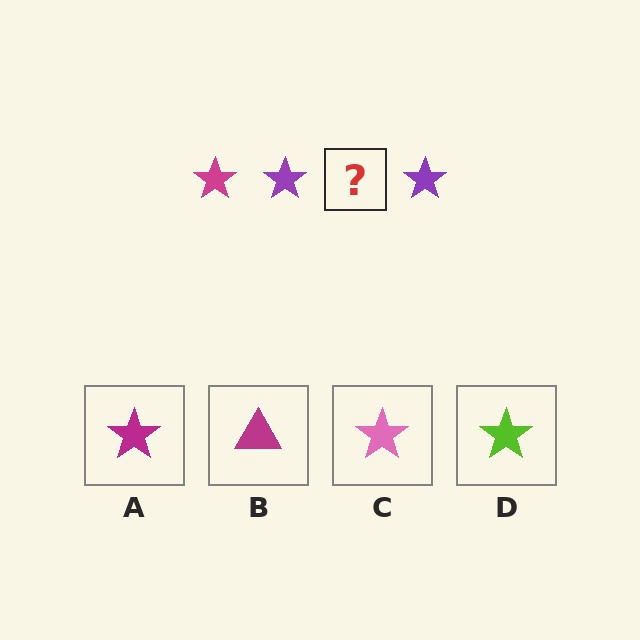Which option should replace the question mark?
Option A.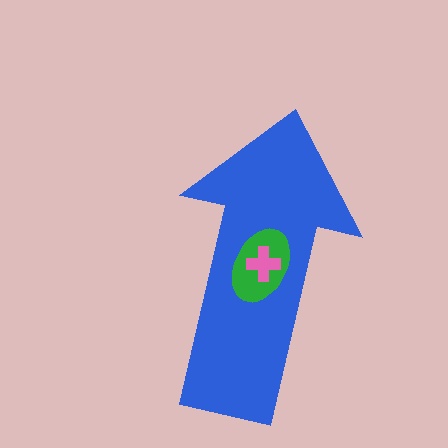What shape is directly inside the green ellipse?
The pink cross.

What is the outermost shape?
The blue arrow.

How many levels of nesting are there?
3.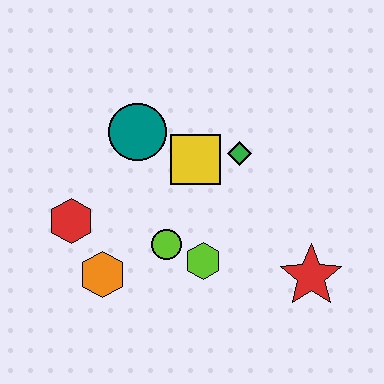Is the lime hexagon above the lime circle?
No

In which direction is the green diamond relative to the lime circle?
The green diamond is above the lime circle.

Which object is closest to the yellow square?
The green diamond is closest to the yellow square.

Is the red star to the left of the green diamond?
No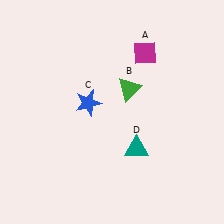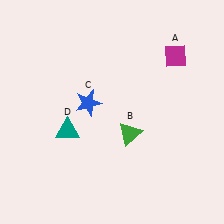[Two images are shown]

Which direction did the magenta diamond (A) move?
The magenta diamond (A) moved right.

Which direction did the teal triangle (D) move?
The teal triangle (D) moved left.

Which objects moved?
The objects that moved are: the magenta diamond (A), the green triangle (B), the teal triangle (D).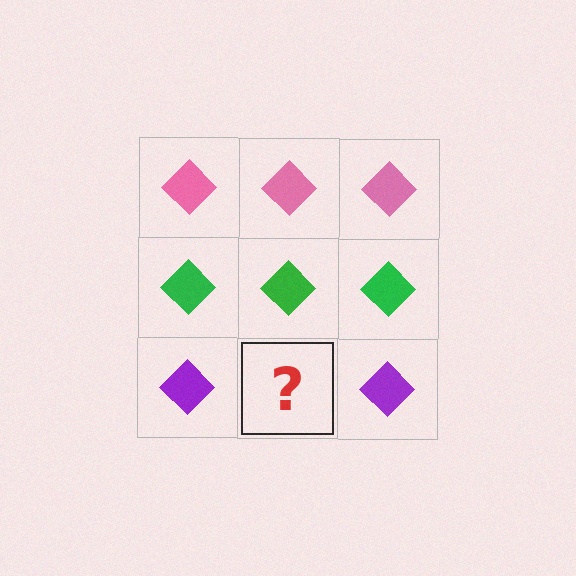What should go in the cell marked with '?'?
The missing cell should contain a purple diamond.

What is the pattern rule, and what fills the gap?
The rule is that each row has a consistent color. The gap should be filled with a purple diamond.